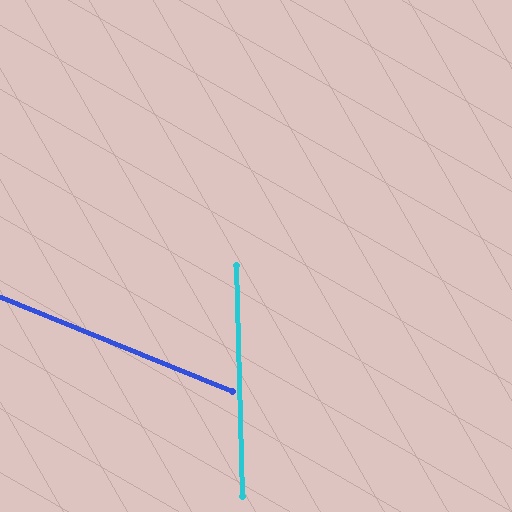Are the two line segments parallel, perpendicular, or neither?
Neither parallel nor perpendicular — they differ by about 66°.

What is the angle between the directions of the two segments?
Approximately 66 degrees.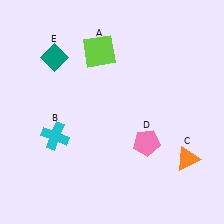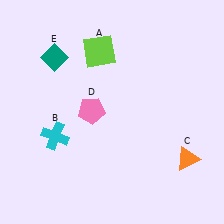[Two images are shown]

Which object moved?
The pink pentagon (D) moved left.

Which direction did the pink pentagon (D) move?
The pink pentagon (D) moved left.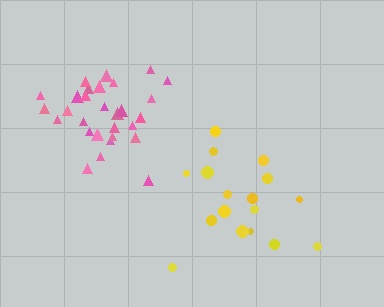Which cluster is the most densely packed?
Pink.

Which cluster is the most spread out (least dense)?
Yellow.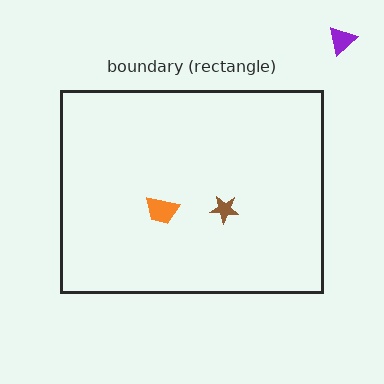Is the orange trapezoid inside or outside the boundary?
Inside.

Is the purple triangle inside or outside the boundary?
Outside.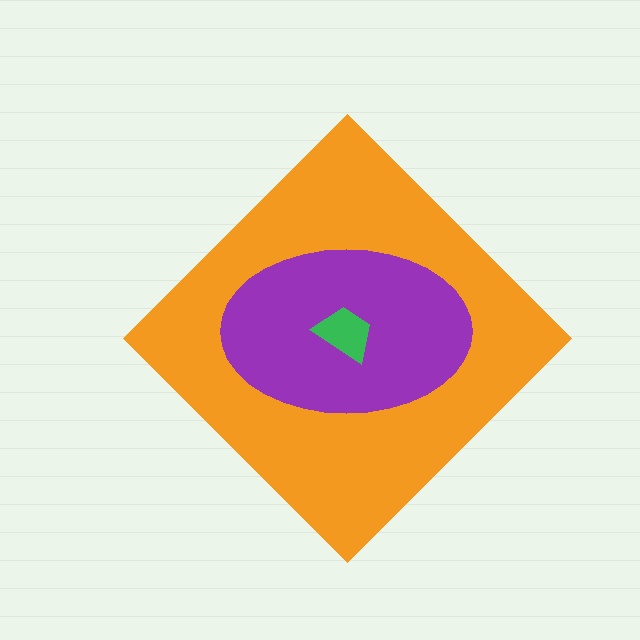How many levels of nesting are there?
3.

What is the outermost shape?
The orange diamond.